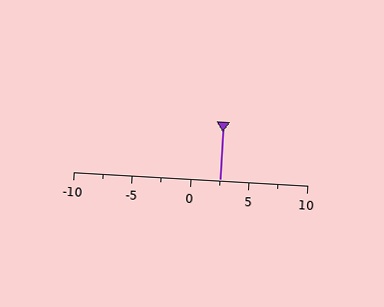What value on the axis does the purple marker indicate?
The marker indicates approximately 2.5.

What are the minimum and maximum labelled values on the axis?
The axis runs from -10 to 10.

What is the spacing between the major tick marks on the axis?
The major ticks are spaced 5 apart.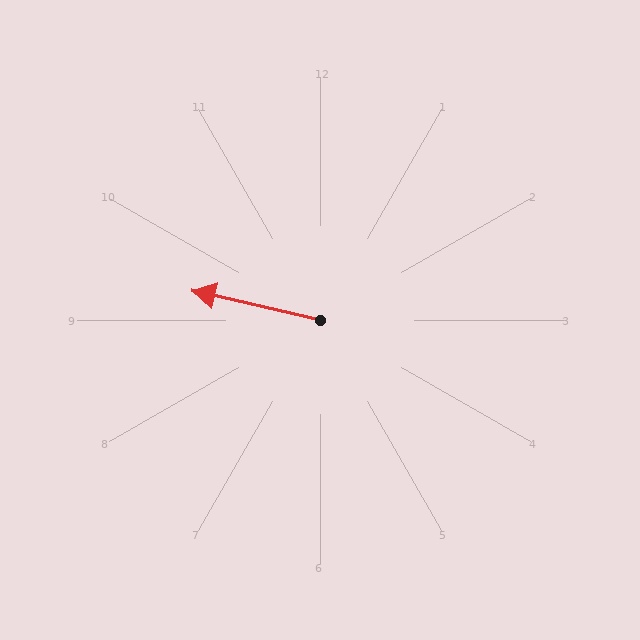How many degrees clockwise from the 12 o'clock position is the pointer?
Approximately 283 degrees.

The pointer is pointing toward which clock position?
Roughly 9 o'clock.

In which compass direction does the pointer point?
West.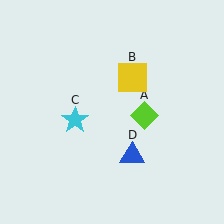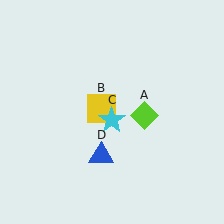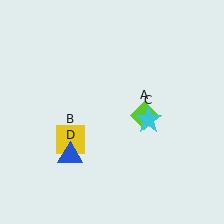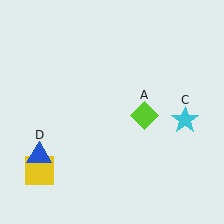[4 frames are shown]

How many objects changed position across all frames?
3 objects changed position: yellow square (object B), cyan star (object C), blue triangle (object D).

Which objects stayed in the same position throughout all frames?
Lime diamond (object A) remained stationary.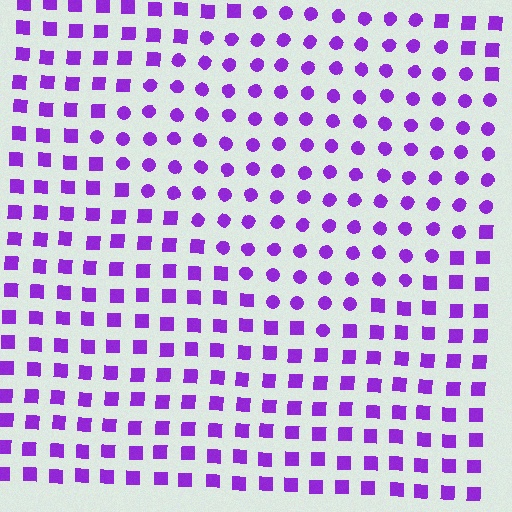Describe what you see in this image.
The image is filled with small purple elements arranged in a uniform grid. A diamond-shaped region contains circles, while the surrounding area contains squares. The boundary is defined purely by the change in element shape.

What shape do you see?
I see a diamond.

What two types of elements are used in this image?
The image uses circles inside the diamond region and squares outside it.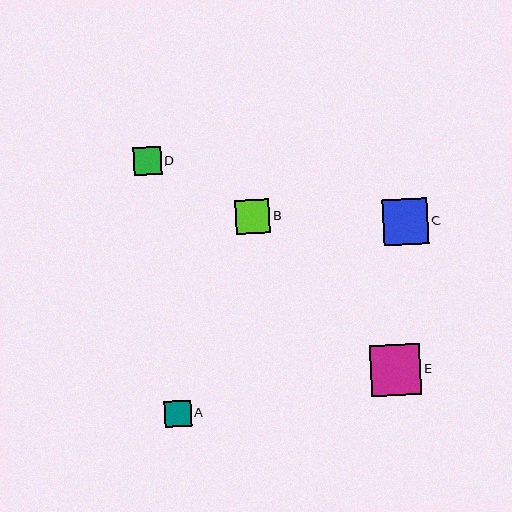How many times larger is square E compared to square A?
Square E is approximately 1.9 times the size of square A.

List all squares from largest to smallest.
From largest to smallest: E, C, B, D, A.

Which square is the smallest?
Square A is the smallest with a size of approximately 26 pixels.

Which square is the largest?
Square E is the largest with a size of approximately 51 pixels.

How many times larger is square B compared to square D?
Square B is approximately 1.2 times the size of square D.